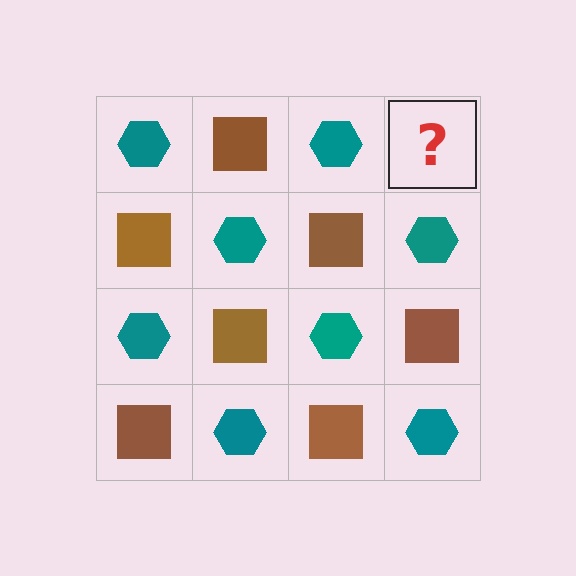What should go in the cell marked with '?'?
The missing cell should contain a brown square.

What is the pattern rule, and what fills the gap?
The rule is that it alternates teal hexagon and brown square in a checkerboard pattern. The gap should be filled with a brown square.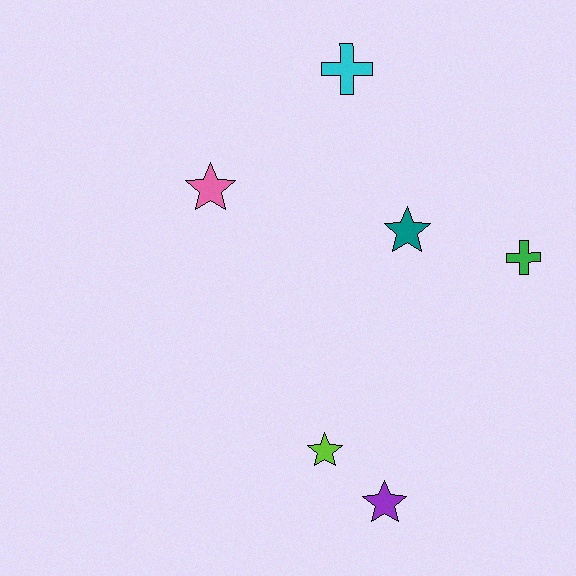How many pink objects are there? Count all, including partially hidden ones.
There is 1 pink object.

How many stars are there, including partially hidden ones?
There are 4 stars.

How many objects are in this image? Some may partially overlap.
There are 6 objects.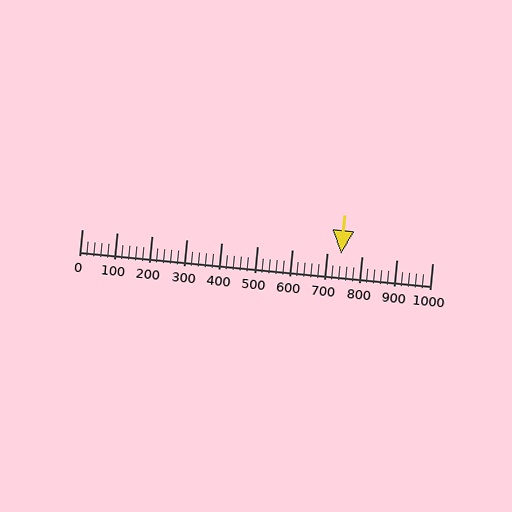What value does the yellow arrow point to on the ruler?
The yellow arrow points to approximately 740.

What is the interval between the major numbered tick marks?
The major tick marks are spaced 100 units apart.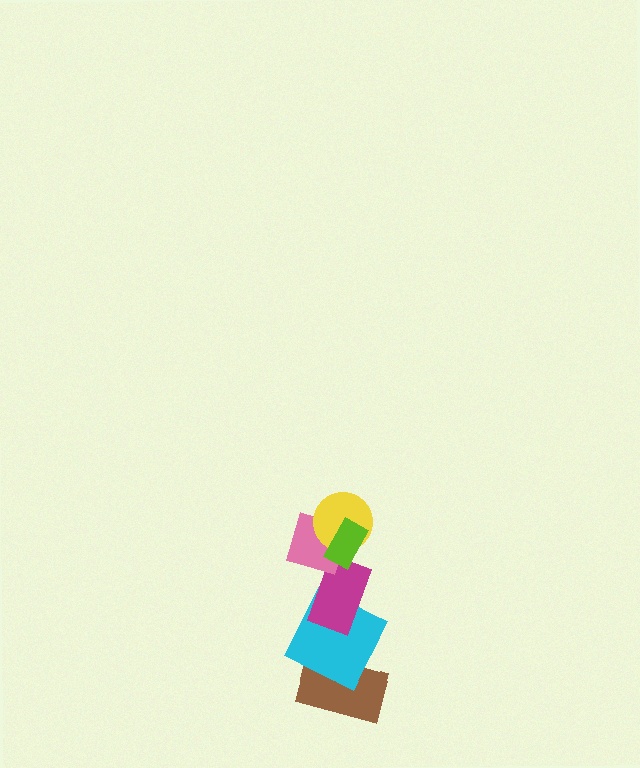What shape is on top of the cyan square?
The magenta rectangle is on top of the cyan square.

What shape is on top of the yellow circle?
The lime rectangle is on top of the yellow circle.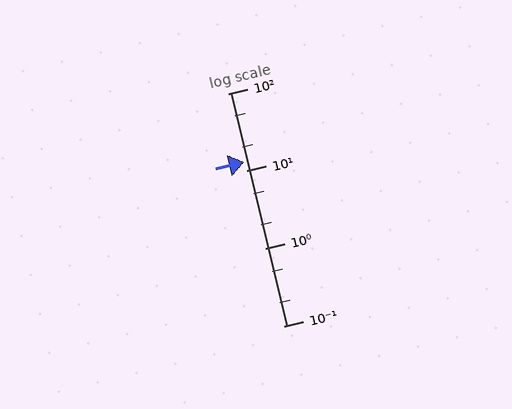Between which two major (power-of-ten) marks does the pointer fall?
The pointer is between 10 and 100.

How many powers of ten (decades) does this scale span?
The scale spans 3 decades, from 0.1 to 100.